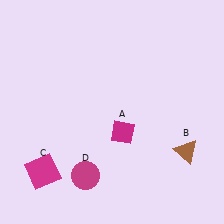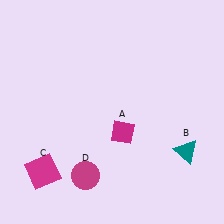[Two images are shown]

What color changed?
The triangle (B) changed from brown in Image 1 to teal in Image 2.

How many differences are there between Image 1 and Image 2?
There is 1 difference between the two images.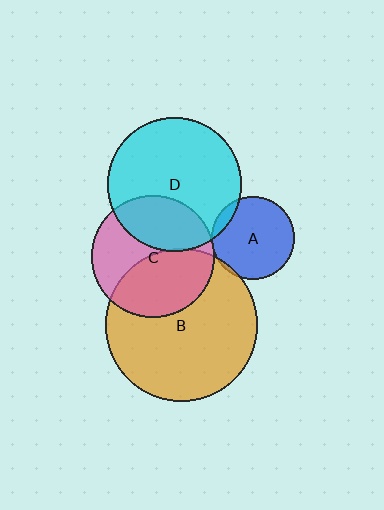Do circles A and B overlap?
Yes.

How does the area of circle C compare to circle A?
Approximately 2.2 times.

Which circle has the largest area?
Circle B (orange).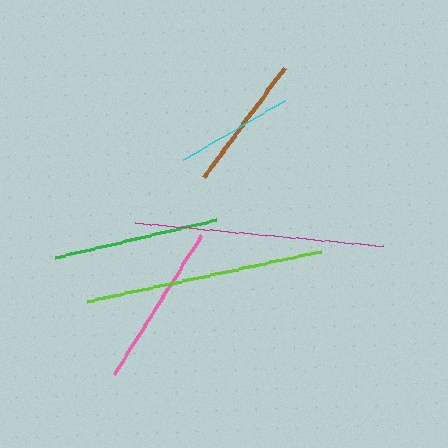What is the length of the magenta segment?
The magenta segment is approximately 249 pixels long.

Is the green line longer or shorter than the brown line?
The green line is longer than the brown line.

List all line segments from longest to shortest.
From longest to shortest: magenta, lime, green, pink, brown, cyan.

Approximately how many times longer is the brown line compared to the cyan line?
The brown line is approximately 1.1 times the length of the cyan line.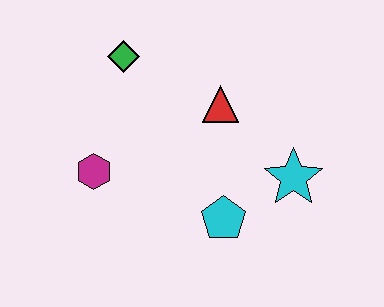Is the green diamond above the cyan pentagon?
Yes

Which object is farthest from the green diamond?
The cyan star is farthest from the green diamond.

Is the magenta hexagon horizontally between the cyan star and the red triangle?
No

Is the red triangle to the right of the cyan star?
No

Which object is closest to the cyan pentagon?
The cyan star is closest to the cyan pentagon.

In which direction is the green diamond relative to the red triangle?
The green diamond is to the left of the red triangle.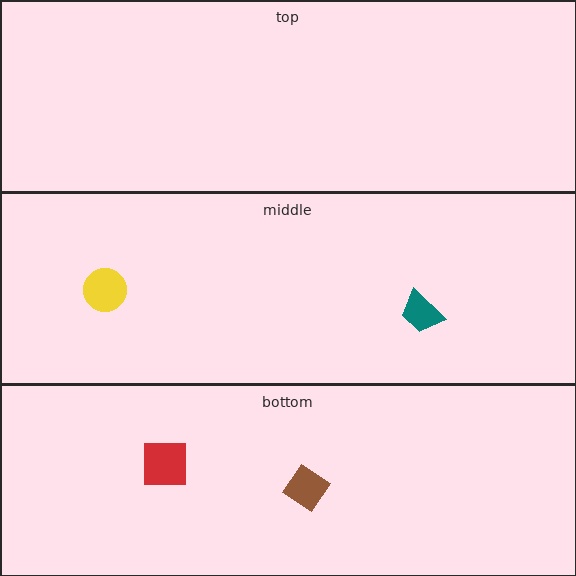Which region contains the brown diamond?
The bottom region.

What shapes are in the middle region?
The yellow circle, the teal trapezoid.